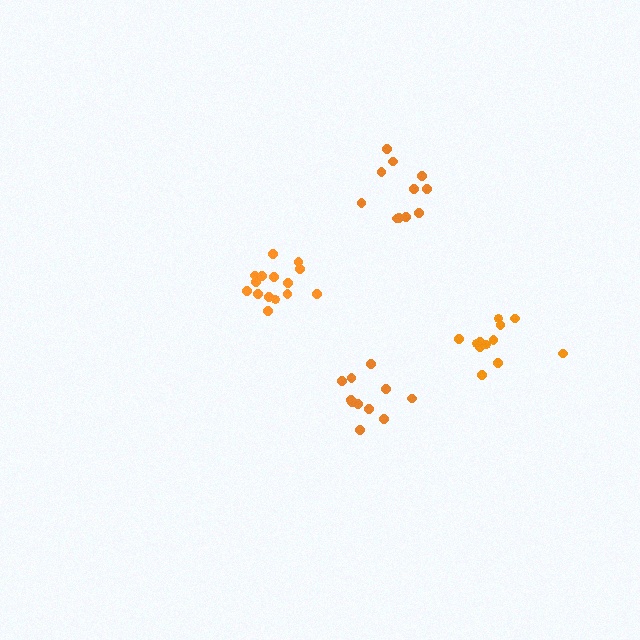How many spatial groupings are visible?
There are 4 spatial groupings.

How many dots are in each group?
Group 1: 11 dots, Group 2: 15 dots, Group 3: 12 dots, Group 4: 11 dots (49 total).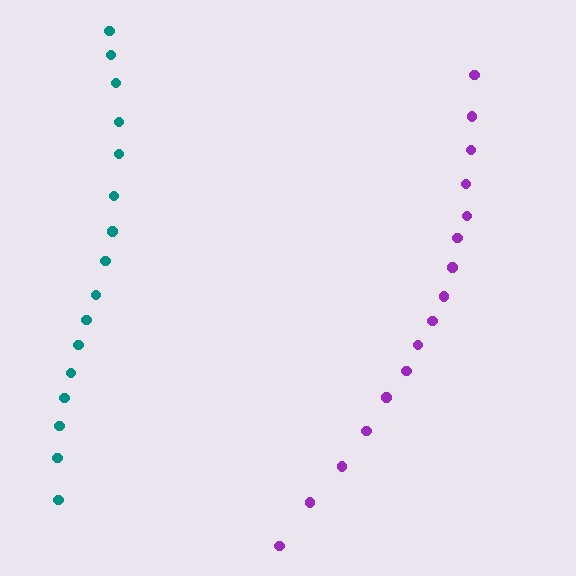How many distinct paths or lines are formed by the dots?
There are 2 distinct paths.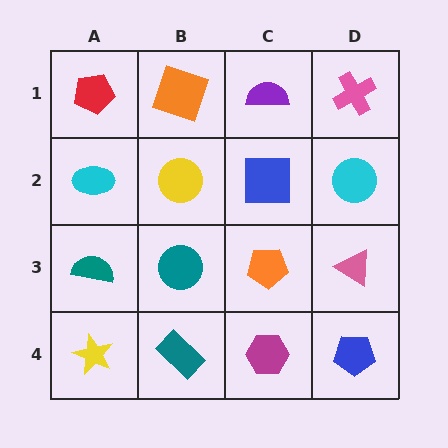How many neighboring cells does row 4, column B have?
3.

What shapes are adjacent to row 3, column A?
A cyan ellipse (row 2, column A), a yellow star (row 4, column A), a teal circle (row 3, column B).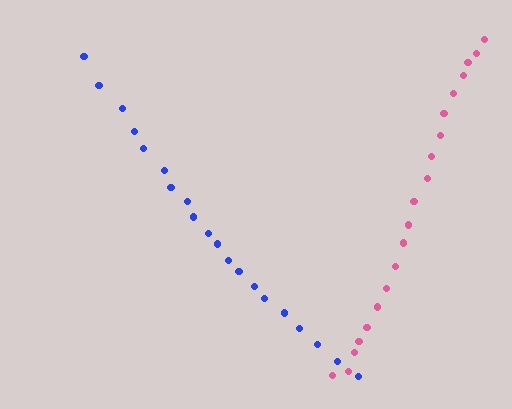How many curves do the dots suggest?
There are 2 distinct paths.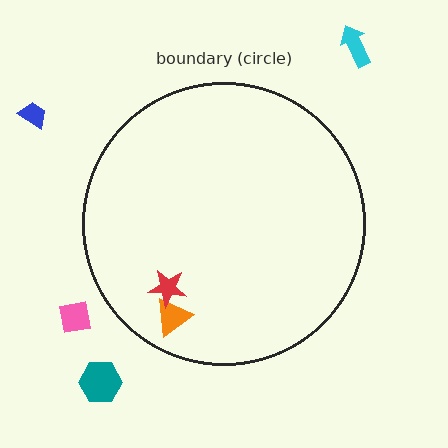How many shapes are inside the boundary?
2 inside, 4 outside.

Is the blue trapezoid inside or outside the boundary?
Outside.